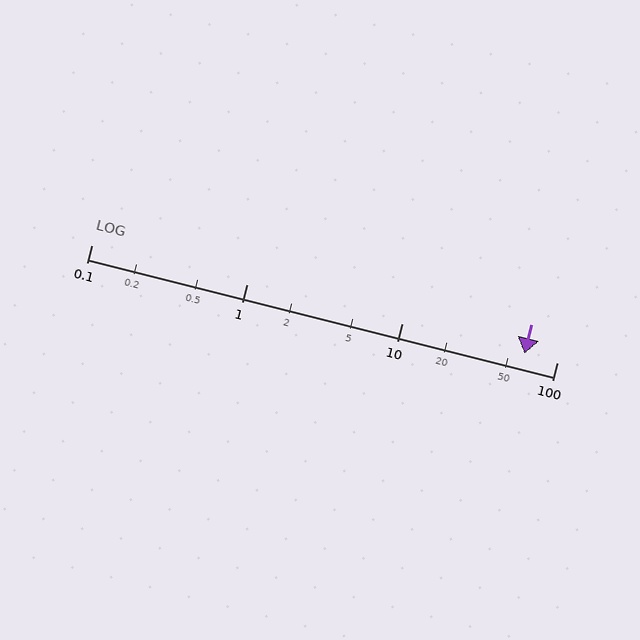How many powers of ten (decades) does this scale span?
The scale spans 3 decades, from 0.1 to 100.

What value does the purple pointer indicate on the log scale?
The pointer indicates approximately 62.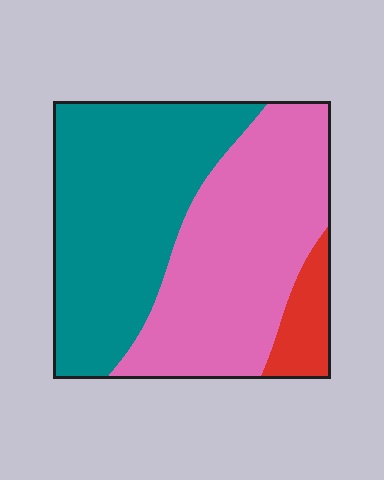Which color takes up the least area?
Red, at roughly 10%.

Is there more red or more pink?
Pink.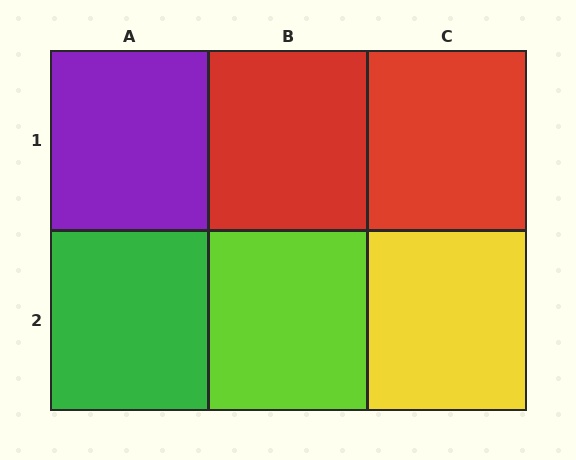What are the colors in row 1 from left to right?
Purple, red, red.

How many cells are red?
2 cells are red.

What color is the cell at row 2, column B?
Lime.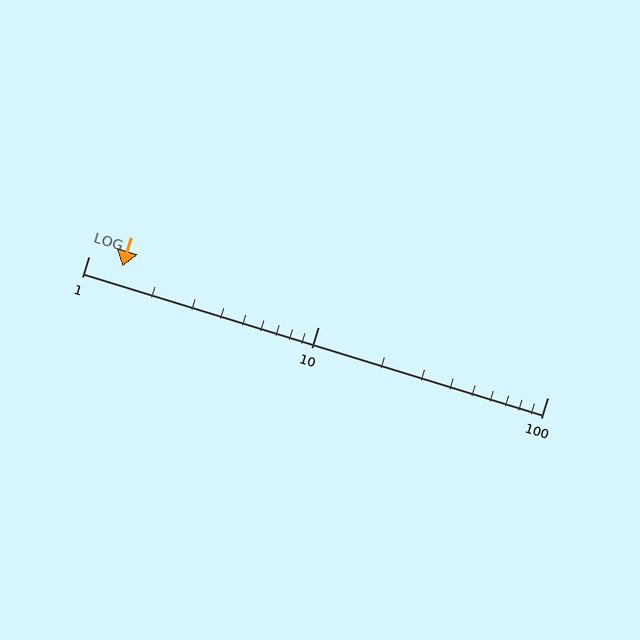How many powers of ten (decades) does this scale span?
The scale spans 2 decades, from 1 to 100.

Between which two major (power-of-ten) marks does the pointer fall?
The pointer is between 1 and 10.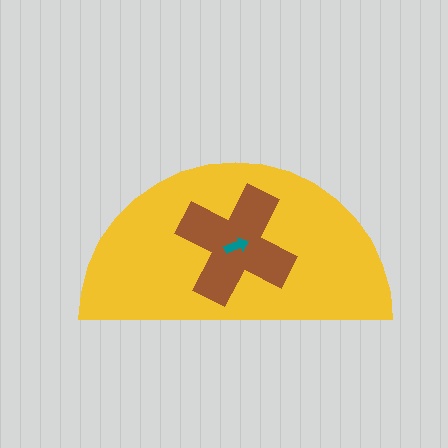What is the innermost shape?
The teal arrow.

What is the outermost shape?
The yellow semicircle.